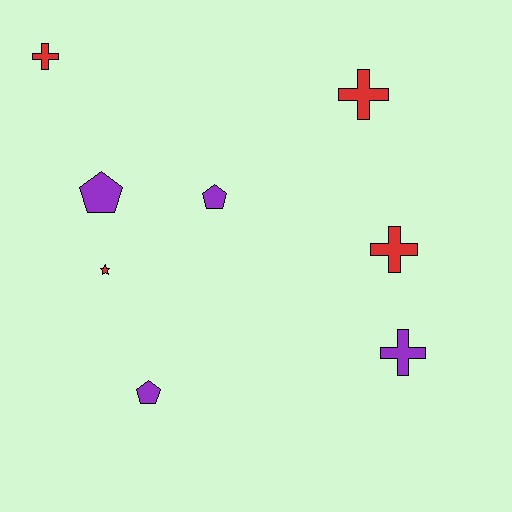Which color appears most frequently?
Purple, with 4 objects.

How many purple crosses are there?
There is 1 purple cross.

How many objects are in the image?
There are 8 objects.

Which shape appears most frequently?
Cross, with 4 objects.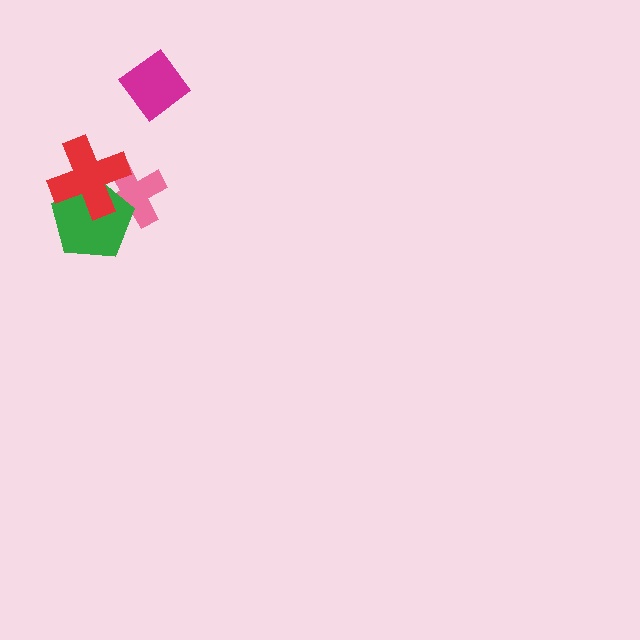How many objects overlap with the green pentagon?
2 objects overlap with the green pentagon.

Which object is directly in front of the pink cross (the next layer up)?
The green pentagon is directly in front of the pink cross.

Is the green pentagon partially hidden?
Yes, it is partially covered by another shape.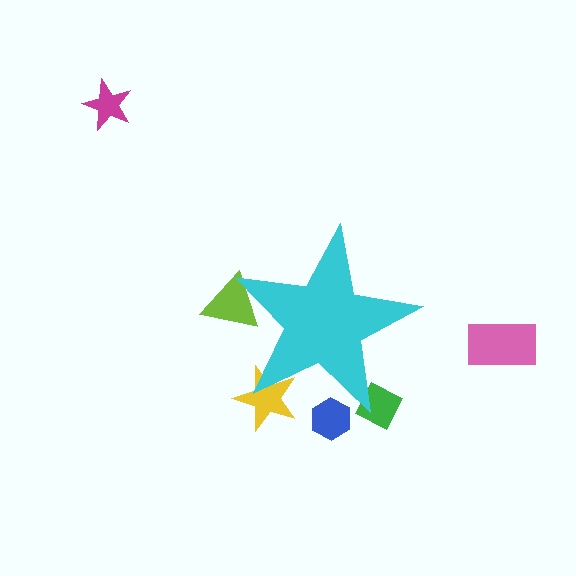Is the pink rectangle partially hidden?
No, the pink rectangle is fully visible.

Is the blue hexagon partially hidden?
Yes, the blue hexagon is partially hidden behind the cyan star.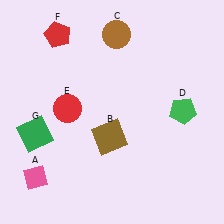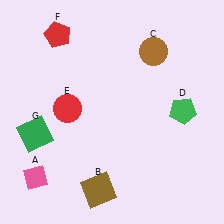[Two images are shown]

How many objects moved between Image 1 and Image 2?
2 objects moved between the two images.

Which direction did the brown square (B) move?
The brown square (B) moved down.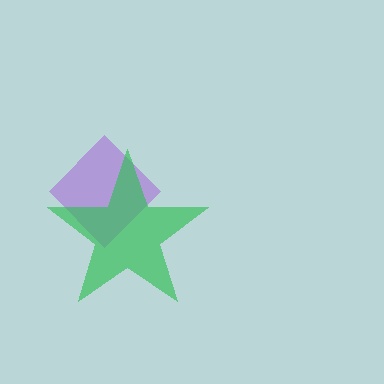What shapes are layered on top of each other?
The layered shapes are: a purple diamond, a green star.